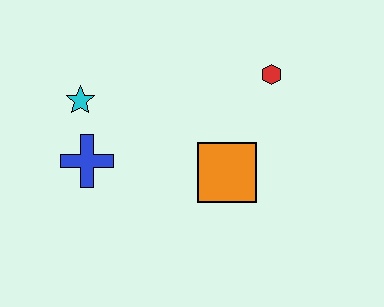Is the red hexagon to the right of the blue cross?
Yes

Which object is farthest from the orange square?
The cyan star is farthest from the orange square.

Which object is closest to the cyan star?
The blue cross is closest to the cyan star.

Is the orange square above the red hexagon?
No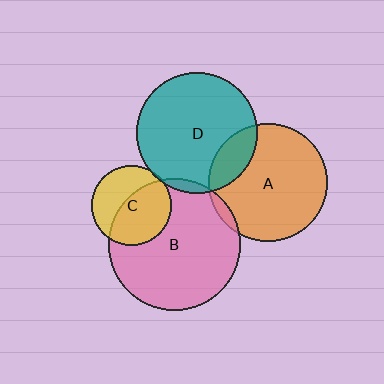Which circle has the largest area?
Circle B (pink).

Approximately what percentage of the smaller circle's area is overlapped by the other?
Approximately 5%.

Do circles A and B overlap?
Yes.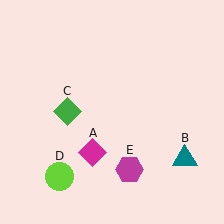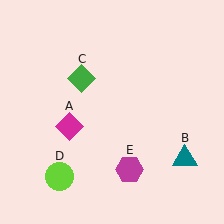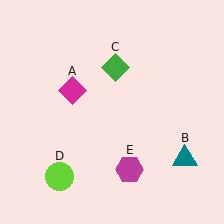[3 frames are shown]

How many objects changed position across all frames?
2 objects changed position: magenta diamond (object A), green diamond (object C).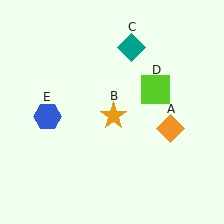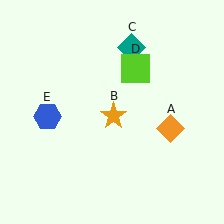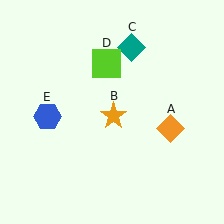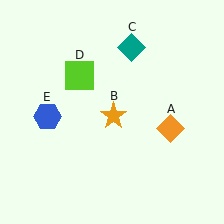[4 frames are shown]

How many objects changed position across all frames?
1 object changed position: lime square (object D).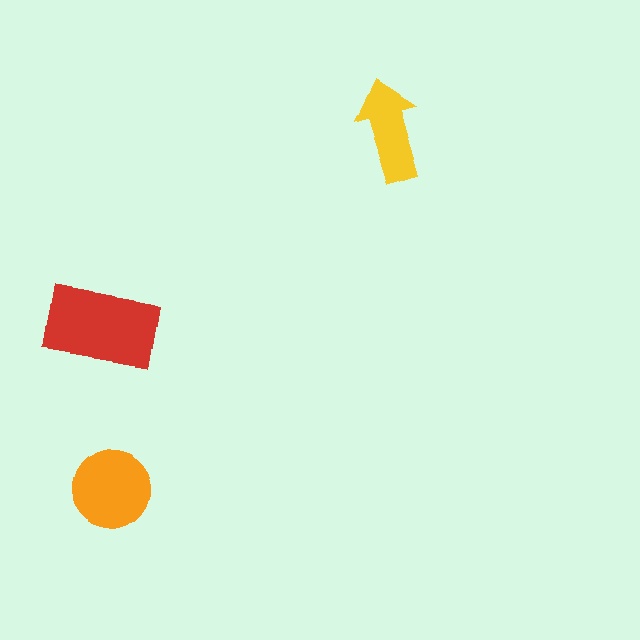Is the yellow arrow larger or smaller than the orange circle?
Smaller.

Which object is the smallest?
The yellow arrow.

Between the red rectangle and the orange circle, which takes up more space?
The red rectangle.